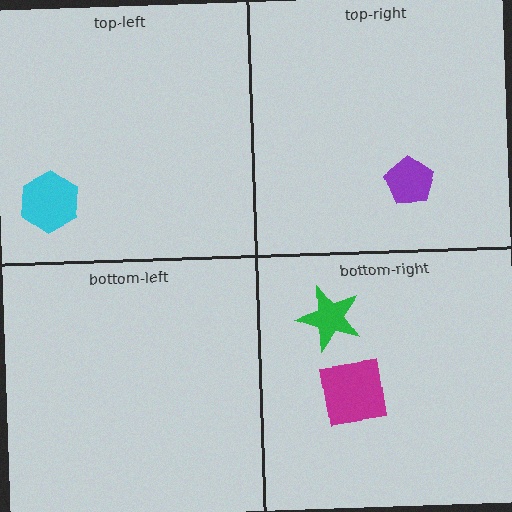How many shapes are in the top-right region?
1.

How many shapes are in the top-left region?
1.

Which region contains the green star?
The bottom-right region.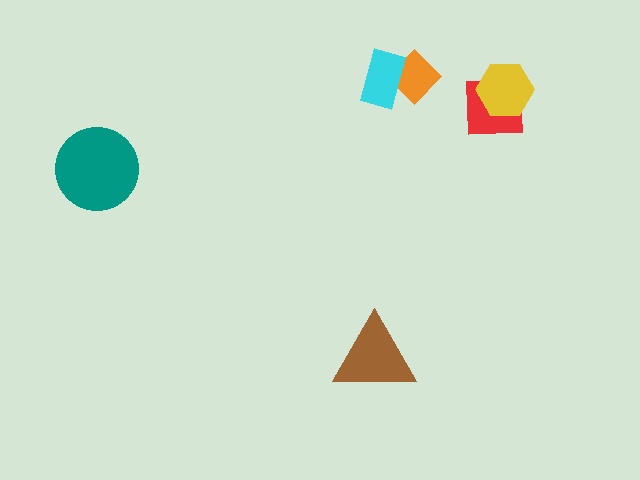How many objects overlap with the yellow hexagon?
1 object overlaps with the yellow hexagon.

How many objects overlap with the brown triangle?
0 objects overlap with the brown triangle.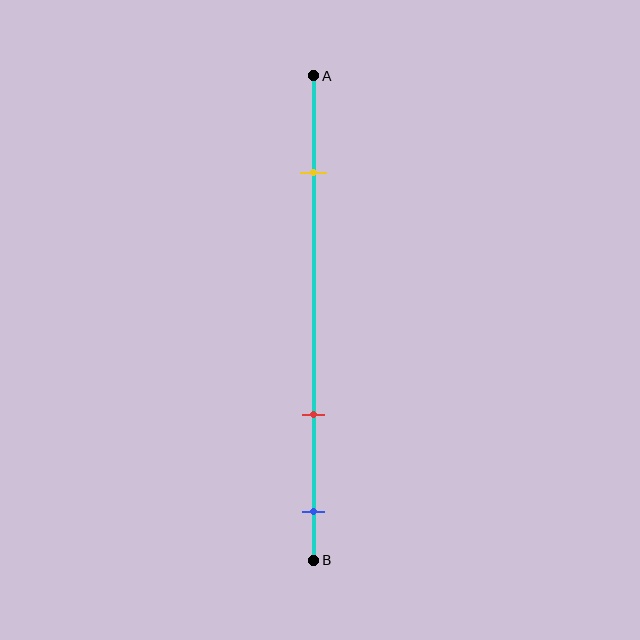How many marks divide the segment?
There are 3 marks dividing the segment.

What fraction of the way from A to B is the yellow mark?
The yellow mark is approximately 20% (0.2) of the way from A to B.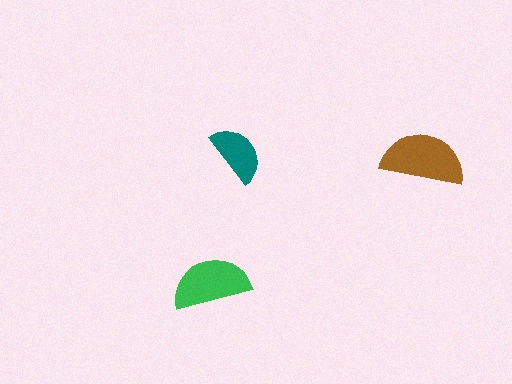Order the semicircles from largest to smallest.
the brown one, the green one, the teal one.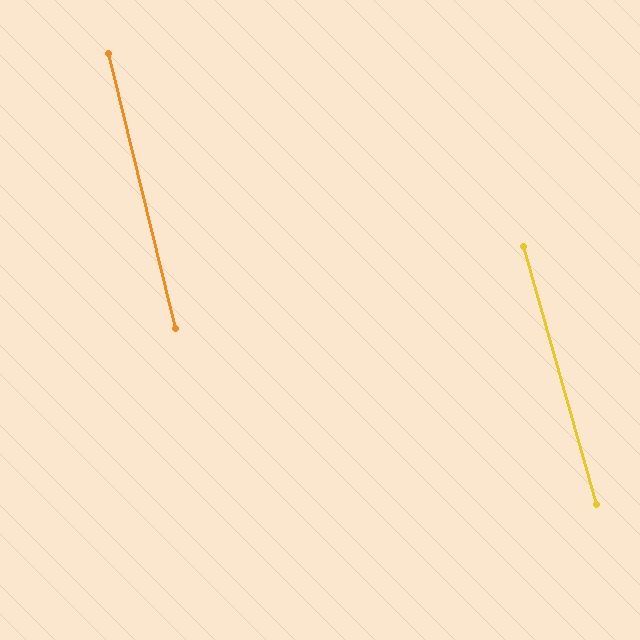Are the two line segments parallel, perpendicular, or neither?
Parallel — their directions differ by only 2.0°.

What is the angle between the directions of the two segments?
Approximately 2 degrees.